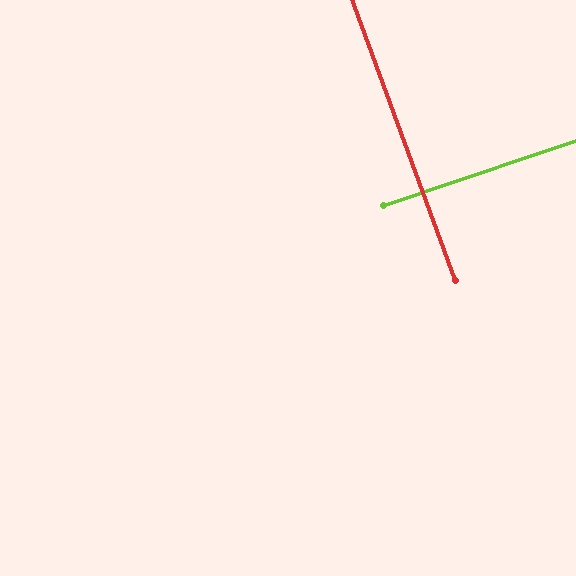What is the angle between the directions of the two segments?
Approximately 89 degrees.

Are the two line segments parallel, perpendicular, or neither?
Perpendicular — they meet at approximately 89°.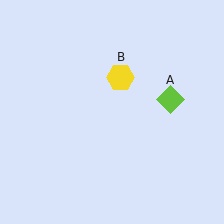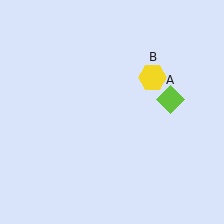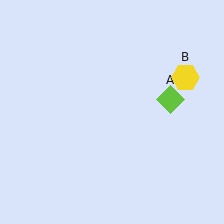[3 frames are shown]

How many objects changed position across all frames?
1 object changed position: yellow hexagon (object B).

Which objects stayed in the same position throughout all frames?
Lime diamond (object A) remained stationary.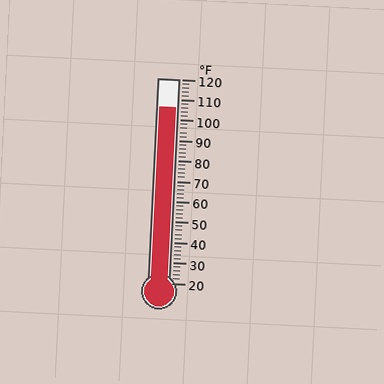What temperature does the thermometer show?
The thermometer shows approximately 106°F.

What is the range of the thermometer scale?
The thermometer scale ranges from 20°F to 120°F.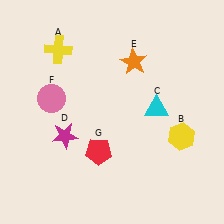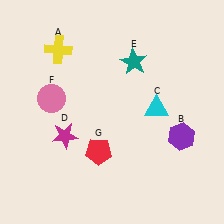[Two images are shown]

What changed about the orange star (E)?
In Image 1, E is orange. In Image 2, it changed to teal.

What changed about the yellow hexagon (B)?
In Image 1, B is yellow. In Image 2, it changed to purple.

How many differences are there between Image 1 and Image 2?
There are 2 differences between the two images.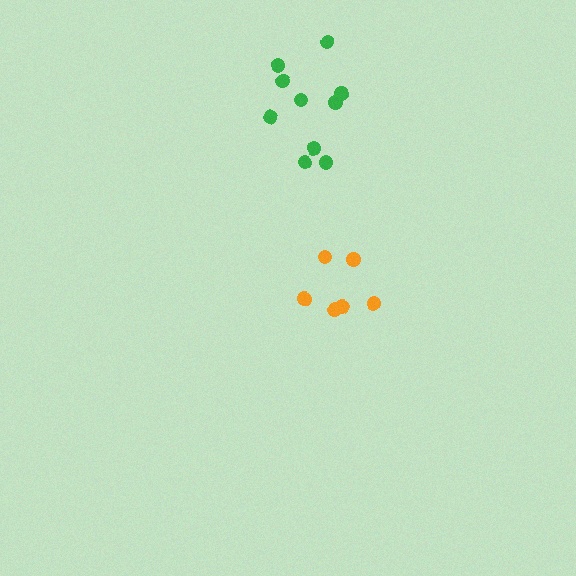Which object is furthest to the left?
The green cluster is leftmost.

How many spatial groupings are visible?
There are 2 spatial groupings.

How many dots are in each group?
Group 1: 6 dots, Group 2: 10 dots (16 total).